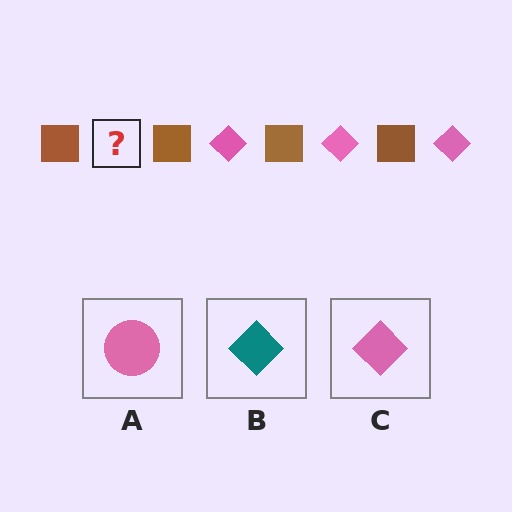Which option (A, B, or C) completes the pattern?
C.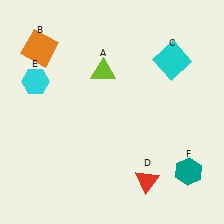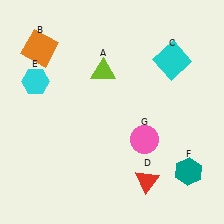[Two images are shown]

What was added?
A pink circle (G) was added in Image 2.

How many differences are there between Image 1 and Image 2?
There is 1 difference between the two images.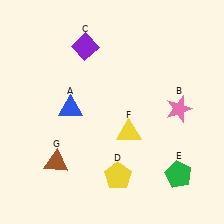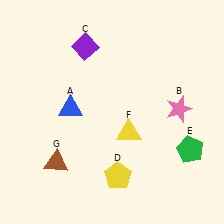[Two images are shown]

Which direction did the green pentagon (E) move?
The green pentagon (E) moved up.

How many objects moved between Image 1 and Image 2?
1 object moved between the two images.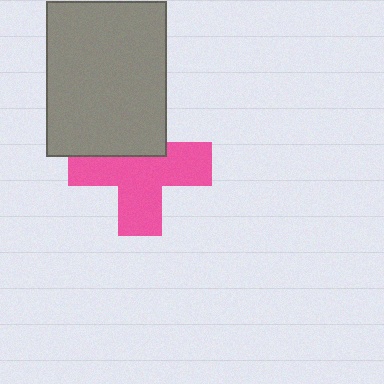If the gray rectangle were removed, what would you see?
You would see the complete pink cross.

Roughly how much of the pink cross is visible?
About half of it is visible (roughly 65%).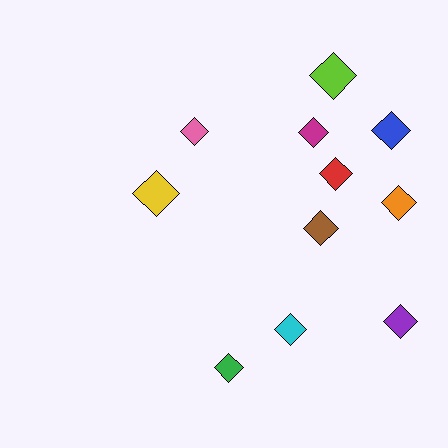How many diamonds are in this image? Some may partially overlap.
There are 11 diamonds.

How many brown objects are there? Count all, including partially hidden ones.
There is 1 brown object.